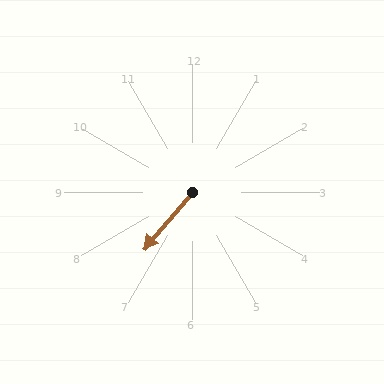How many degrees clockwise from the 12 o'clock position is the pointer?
Approximately 220 degrees.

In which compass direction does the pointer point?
Southwest.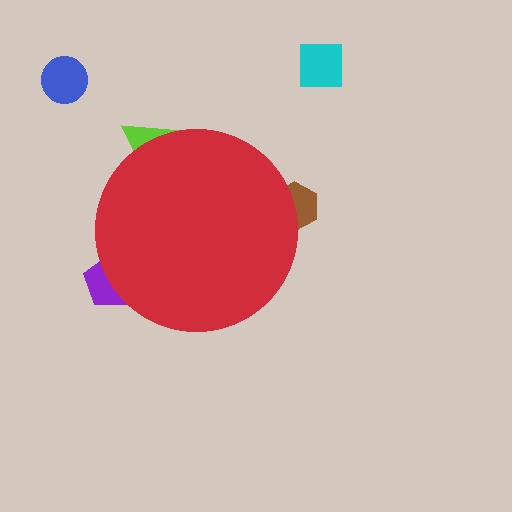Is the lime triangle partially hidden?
Yes, the lime triangle is partially hidden behind the red circle.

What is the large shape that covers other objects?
A red circle.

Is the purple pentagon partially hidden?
Yes, the purple pentagon is partially hidden behind the red circle.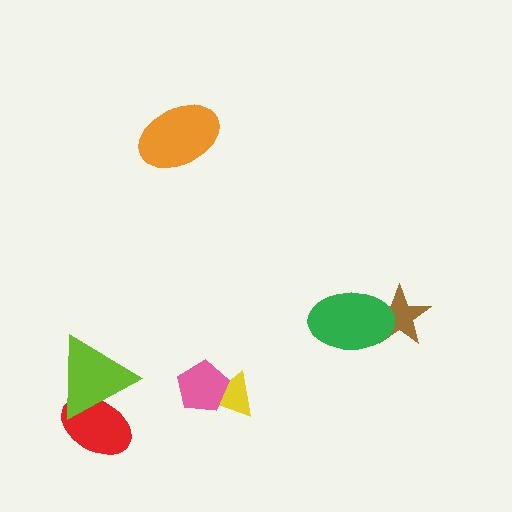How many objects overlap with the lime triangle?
1 object overlaps with the lime triangle.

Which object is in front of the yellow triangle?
The pink pentagon is in front of the yellow triangle.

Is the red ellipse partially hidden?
Yes, it is partially covered by another shape.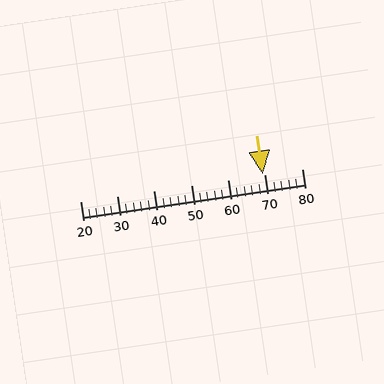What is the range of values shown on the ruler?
The ruler shows values from 20 to 80.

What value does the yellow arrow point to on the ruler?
The yellow arrow points to approximately 69.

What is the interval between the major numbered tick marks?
The major tick marks are spaced 10 units apart.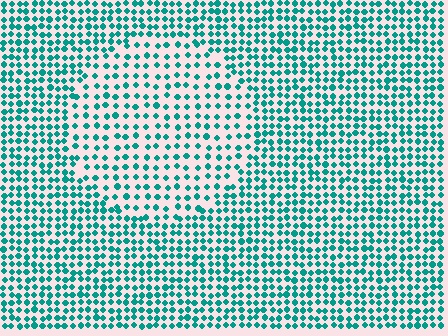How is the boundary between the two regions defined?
The boundary is defined by a change in element density (approximately 1.7x ratio). All elements are the same color, size, and shape.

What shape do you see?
I see a circle.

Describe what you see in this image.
The image contains small teal elements arranged at two different densities. A circle-shaped region is visible where the elements are less densely packed than the surrounding area.